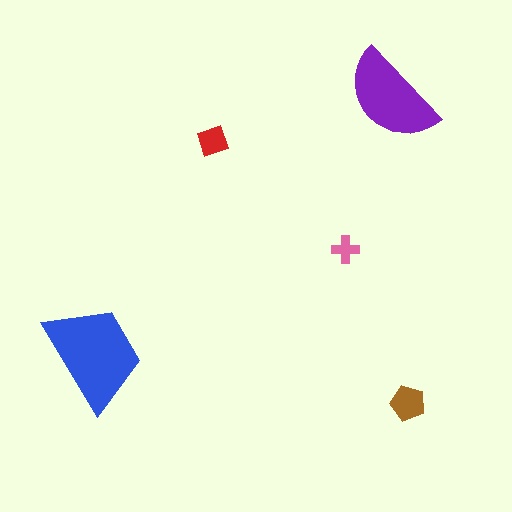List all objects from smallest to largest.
The pink cross, the red diamond, the brown pentagon, the purple semicircle, the blue trapezoid.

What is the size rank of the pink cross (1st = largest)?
5th.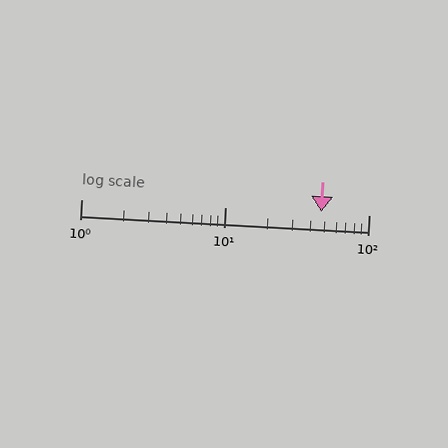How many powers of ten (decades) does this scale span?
The scale spans 2 decades, from 1 to 100.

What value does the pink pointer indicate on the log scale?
The pointer indicates approximately 47.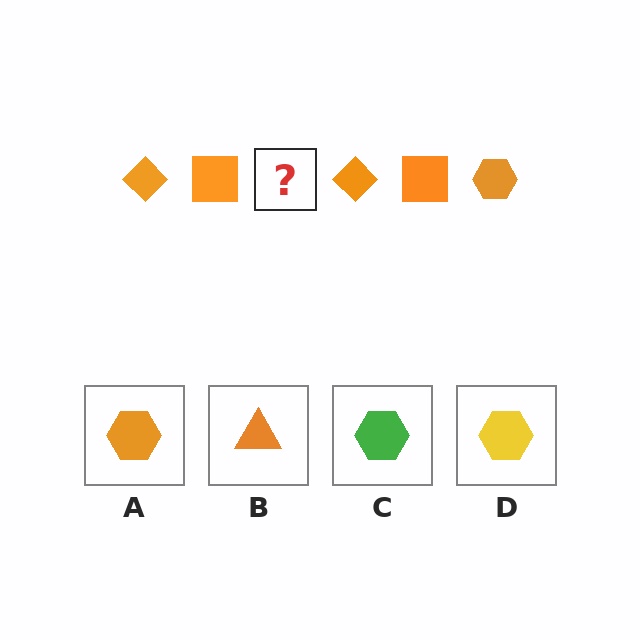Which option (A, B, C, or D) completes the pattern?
A.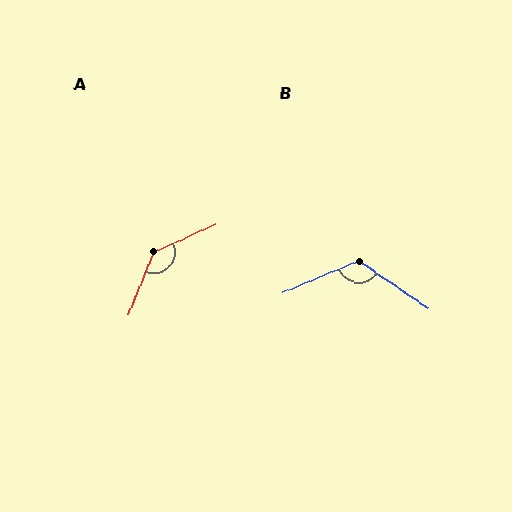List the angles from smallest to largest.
B (123°), A (136°).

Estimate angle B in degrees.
Approximately 123 degrees.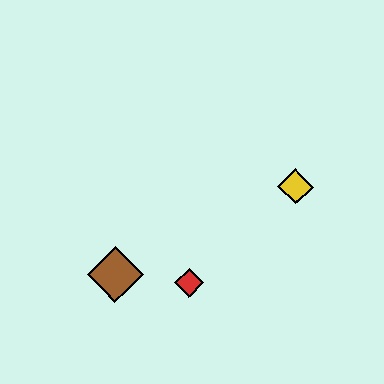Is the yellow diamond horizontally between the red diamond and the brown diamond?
No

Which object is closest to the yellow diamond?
The red diamond is closest to the yellow diamond.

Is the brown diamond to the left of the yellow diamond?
Yes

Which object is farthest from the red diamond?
The yellow diamond is farthest from the red diamond.